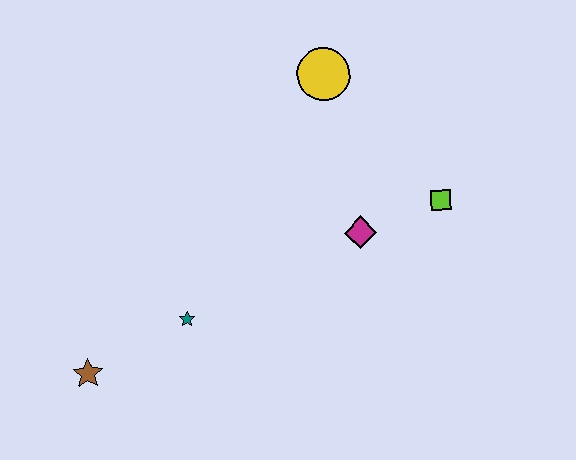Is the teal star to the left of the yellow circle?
Yes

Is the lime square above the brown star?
Yes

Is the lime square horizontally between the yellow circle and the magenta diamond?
No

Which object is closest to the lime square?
The magenta diamond is closest to the lime square.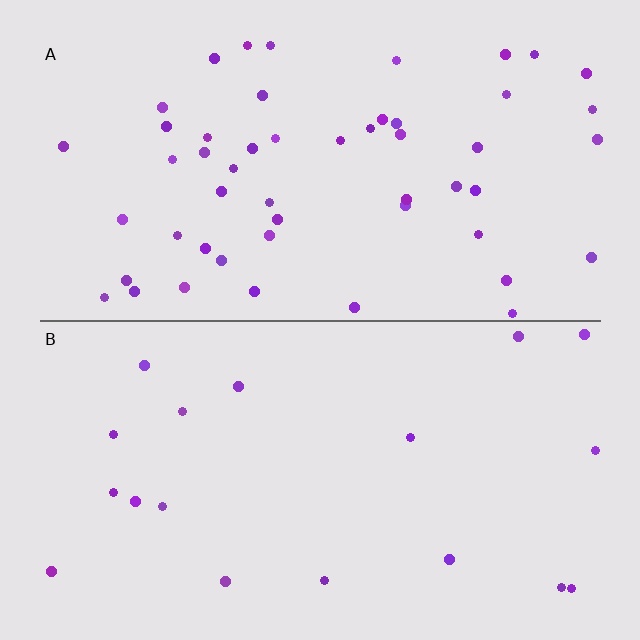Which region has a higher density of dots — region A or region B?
A (the top).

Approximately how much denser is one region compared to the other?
Approximately 2.8× — region A over region B.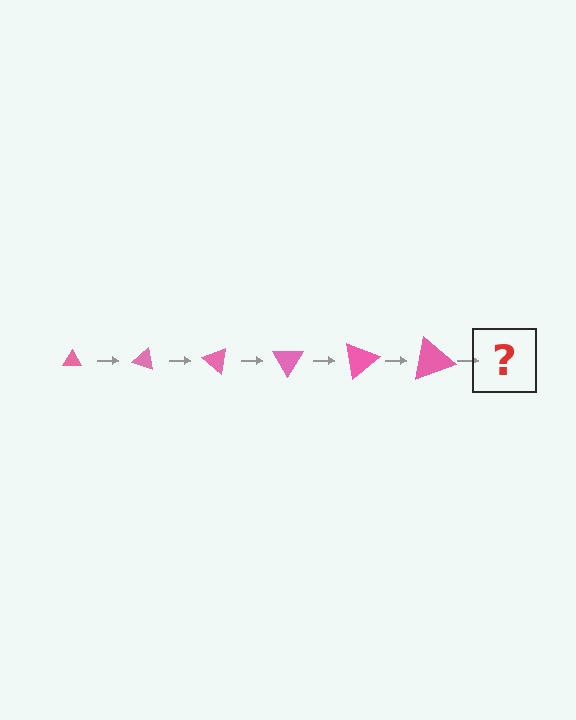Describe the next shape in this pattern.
It should be a triangle, larger than the previous one and rotated 120 degrees from the start.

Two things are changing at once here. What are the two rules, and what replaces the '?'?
The two rules are that the triangle grows larger each step and it rotates 20 degrees each step. The '?' should be a triangle, larger than the previous one and rotated 120 degrees from the start.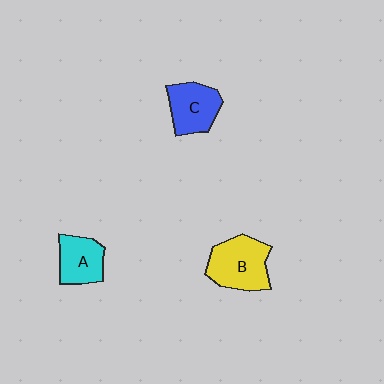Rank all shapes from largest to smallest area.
From largest to smallest: B (yellow), C (blue), A (cyan).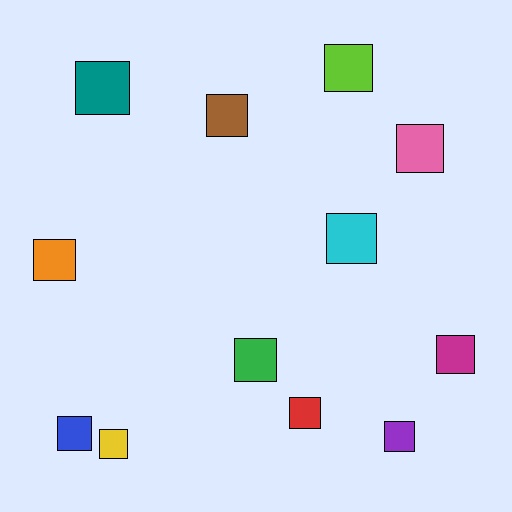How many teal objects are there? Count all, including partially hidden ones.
There is 1 teal object.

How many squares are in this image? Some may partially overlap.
There are 12 squares.